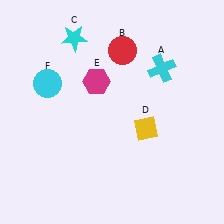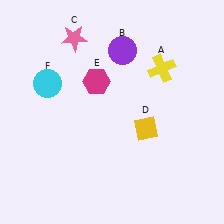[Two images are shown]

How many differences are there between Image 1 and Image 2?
There are 3 differences between the two images.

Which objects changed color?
A changed from cyan to yellow. B changed from red to purple. C changed from cyan to pink.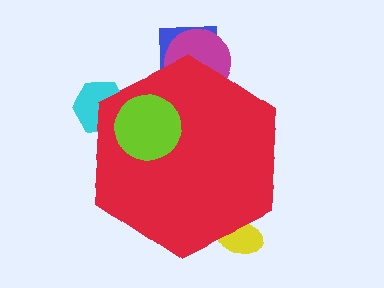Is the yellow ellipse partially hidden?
Yes, the yellow ellipse is partially hidden behind the red hexagon.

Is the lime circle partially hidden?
No, the lime circle is fully visible.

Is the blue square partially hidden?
Yes, the blue square is partially hidden behind the red hexagon.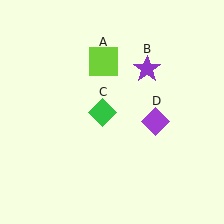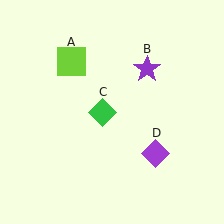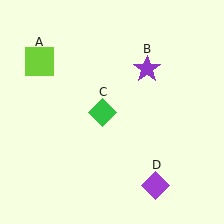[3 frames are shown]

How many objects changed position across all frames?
2 objects changed position: lime square (object A), purple diamond (object D).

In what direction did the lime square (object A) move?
The lime square (object A) moved left.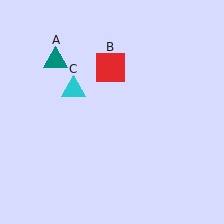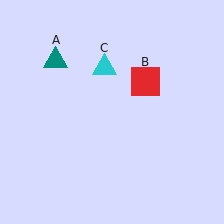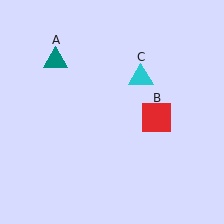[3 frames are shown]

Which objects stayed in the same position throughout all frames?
Teal triangle (object A) remained stationary.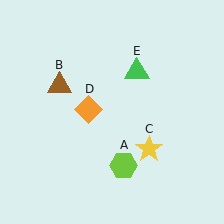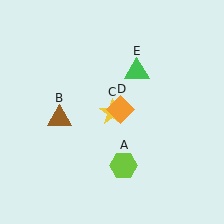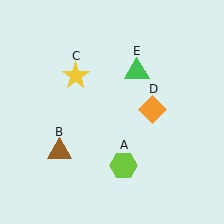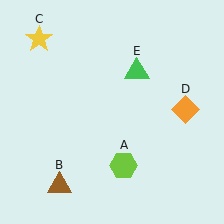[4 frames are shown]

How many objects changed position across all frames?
3 objects changed position: brown triangle (object B), yellow star (object C), orange diamond (object D).